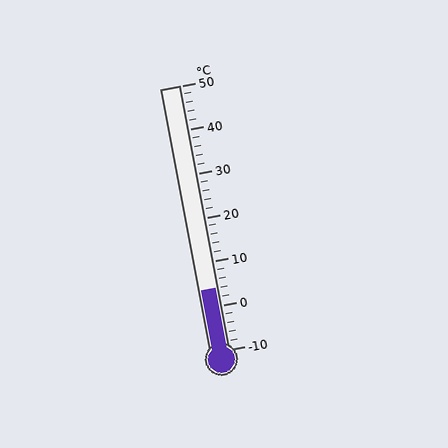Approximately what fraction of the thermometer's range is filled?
The thermometer is filled to approximately 25% of its range.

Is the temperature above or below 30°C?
The temperature is below 30°C.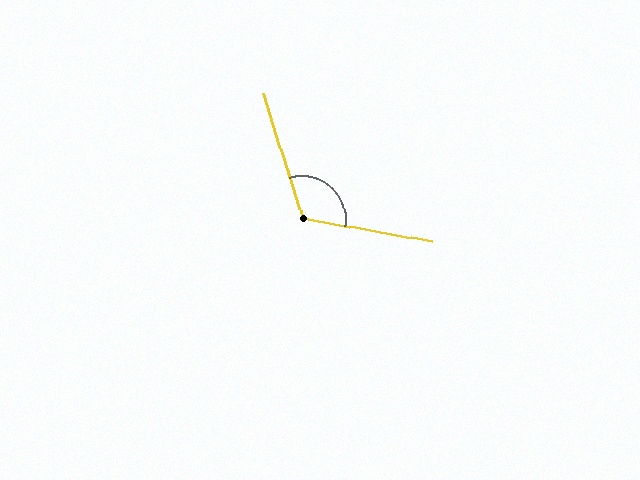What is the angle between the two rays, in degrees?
Approximately 117 degrees.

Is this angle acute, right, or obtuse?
It is obtuse.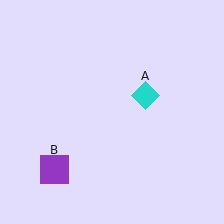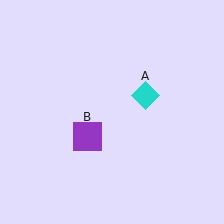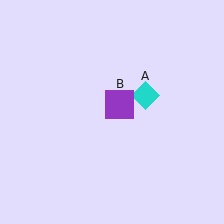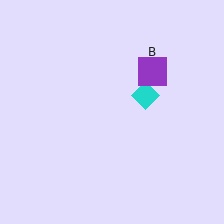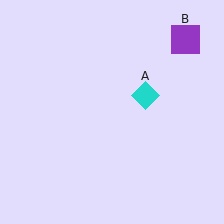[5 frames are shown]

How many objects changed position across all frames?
1 object changed position: purple square (object B).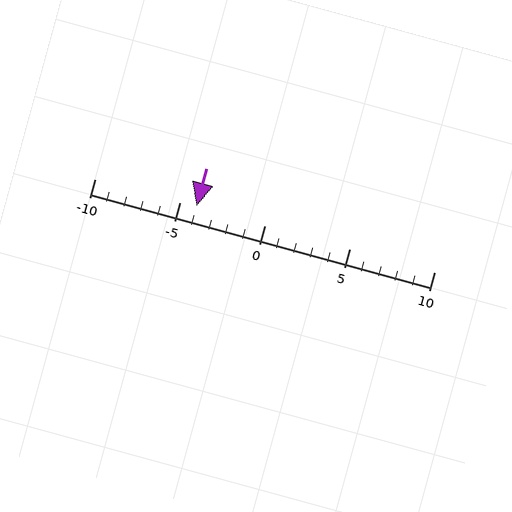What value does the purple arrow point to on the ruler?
The purple arrow points to approximately -4.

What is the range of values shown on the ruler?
The ruler shows values from -10 to 10.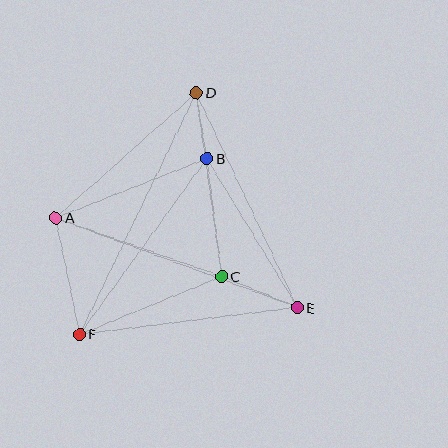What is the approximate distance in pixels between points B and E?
The distance between B and E is approximately 175 pixels.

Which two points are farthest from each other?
Points D and F are farthest from each other.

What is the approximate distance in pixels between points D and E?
The distance between D and E is approximately 238 pixels.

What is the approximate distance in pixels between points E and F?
The distance between E and F is approximately 219 pixels.